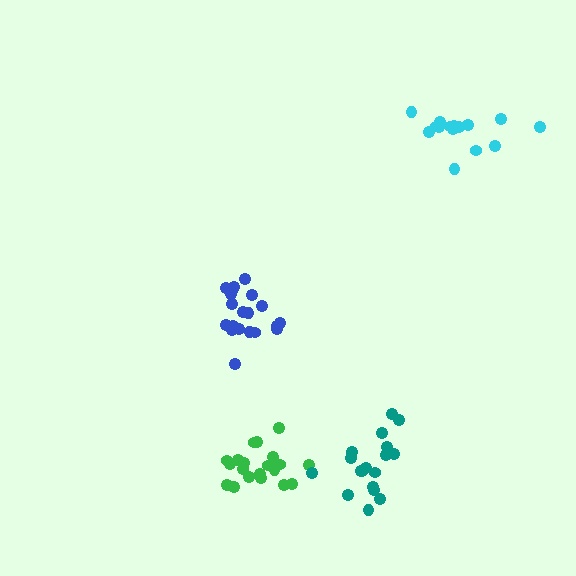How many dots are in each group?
Group 1: 15 dots, Group 2: 20 dots, Group 3: 20 dots, Group 4: 18 dots (73 total).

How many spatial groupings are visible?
There are 4 spatial groupings.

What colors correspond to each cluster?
The clusters are colored: cyan, green, blue, teal.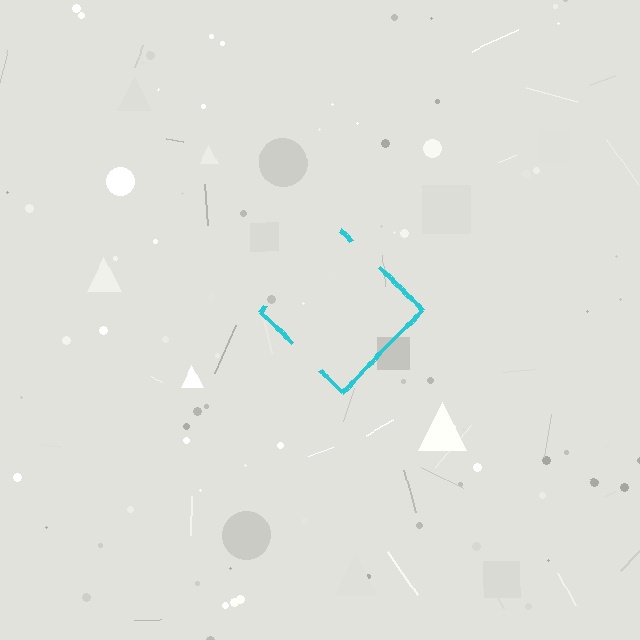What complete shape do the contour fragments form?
The contour fragments form a diamond.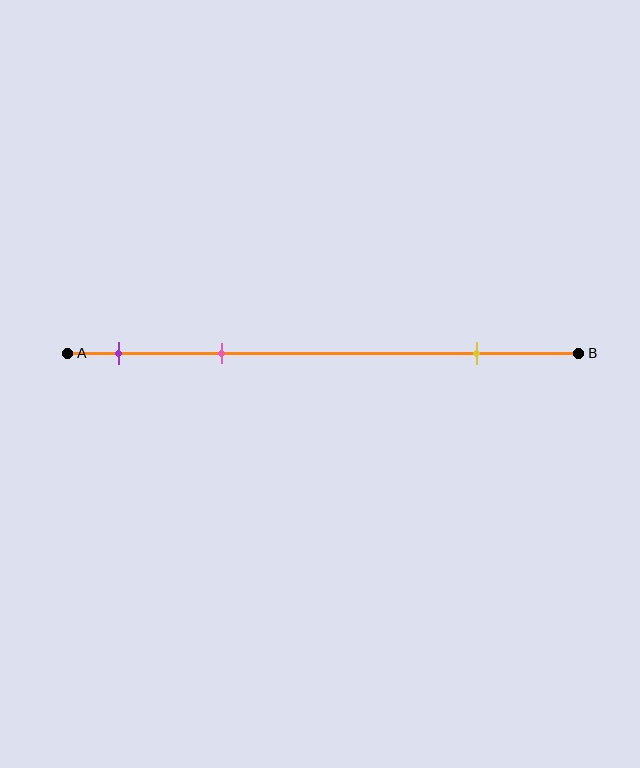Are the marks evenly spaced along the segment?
No, the marks are not evenly spaced.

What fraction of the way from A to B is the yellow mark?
The yellow mark is approximately 80% (0.8) of the way from A to B.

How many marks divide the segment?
There are 3 marks dividing the segment.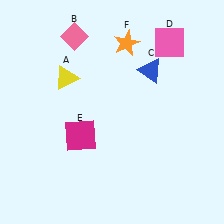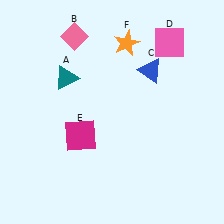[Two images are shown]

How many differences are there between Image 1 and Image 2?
There is 1 difference between the two images.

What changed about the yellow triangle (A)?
In Image 1, A is yellow. In Image 2, it changed to teal.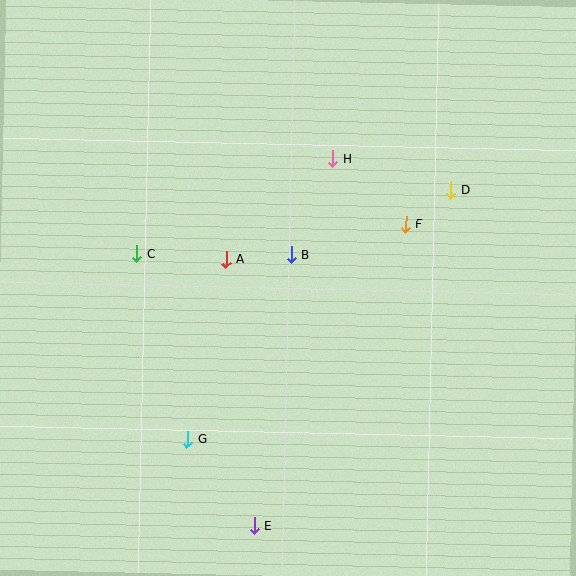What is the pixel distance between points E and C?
The distance between E and C is 297 pixels.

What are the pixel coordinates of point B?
Point B is at (291, 255).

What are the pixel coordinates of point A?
Point A is at (226, 259).